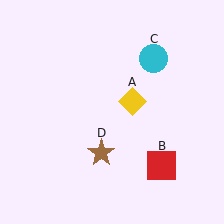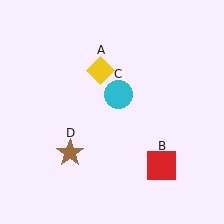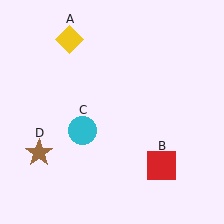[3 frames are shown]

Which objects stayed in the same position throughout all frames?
Red square (object B) remained stationary.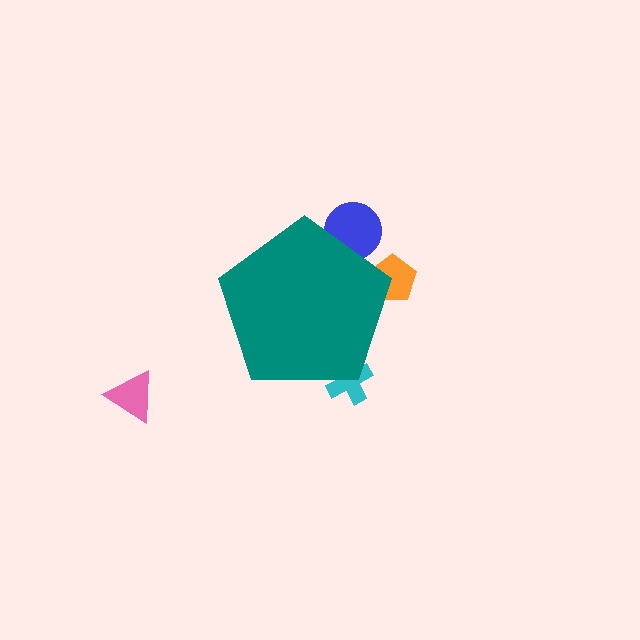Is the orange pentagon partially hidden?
Yes, the orange pentagon is partially hidden behind the teal pentagon.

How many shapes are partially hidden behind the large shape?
3 shapes are partially hidden.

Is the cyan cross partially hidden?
Yes, the cyan cross is partially hidden behind the teal pentagon.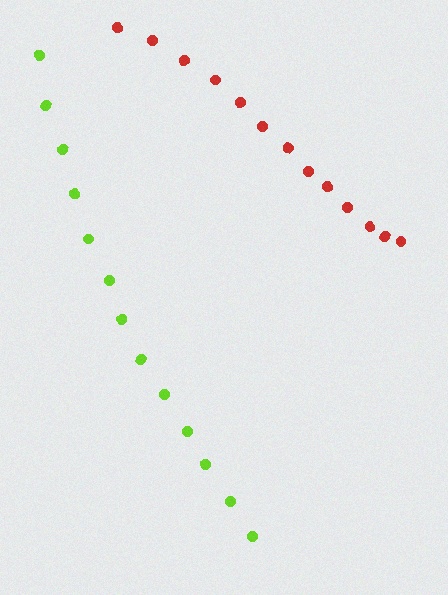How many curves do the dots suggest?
There are 2 distinct paths.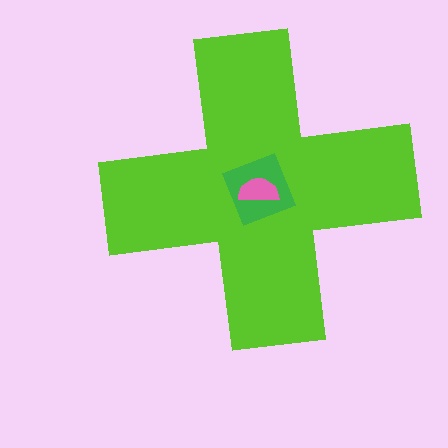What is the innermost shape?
The pink semicircle.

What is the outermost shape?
The lime cross.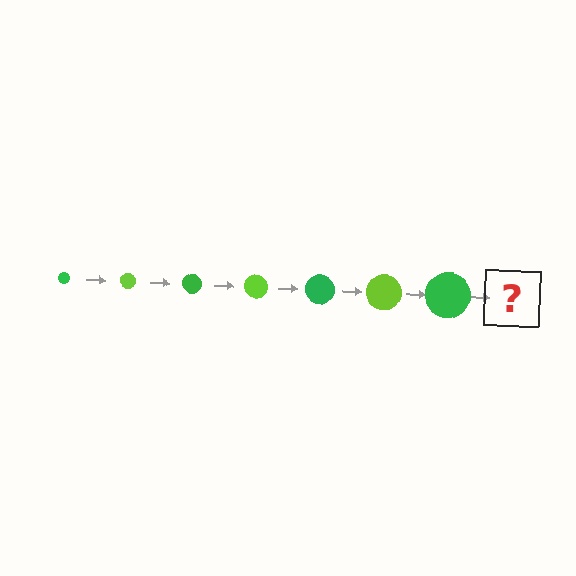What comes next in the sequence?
The next element should be a lime circle, larger than the previous one.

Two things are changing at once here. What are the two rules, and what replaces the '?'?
The two rules are that the circle grows larger each step and the color cycles through green and lime. The '?' should be a lime circle, larger than the previous one.